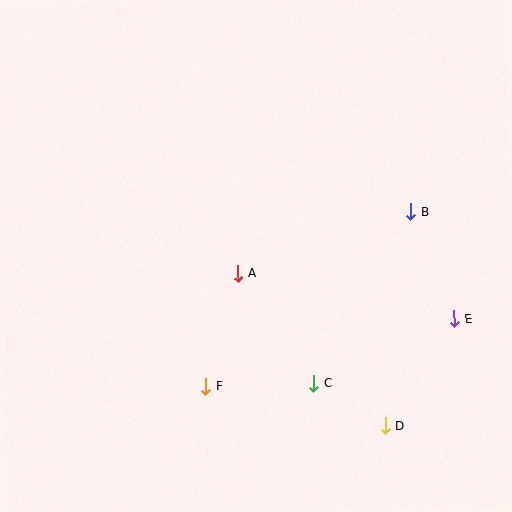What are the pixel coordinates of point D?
Point D is at (385, 426).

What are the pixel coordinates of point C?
Point C is at (313, 383).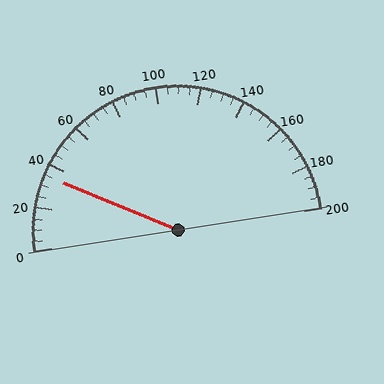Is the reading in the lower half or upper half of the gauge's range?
The reading is in the lower half of the range (0 to 200).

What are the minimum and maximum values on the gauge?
The gauge ranges from 0 to 200.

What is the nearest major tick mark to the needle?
The nearest major tick mark is 40.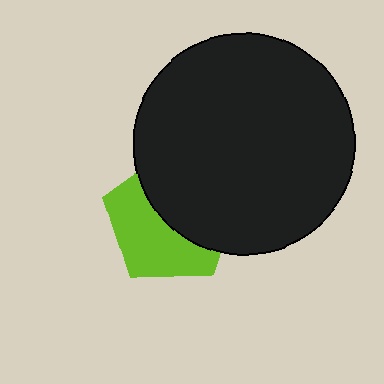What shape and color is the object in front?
The object in front is a black circle.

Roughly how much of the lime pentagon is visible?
About half of it is visible (roughly 49%).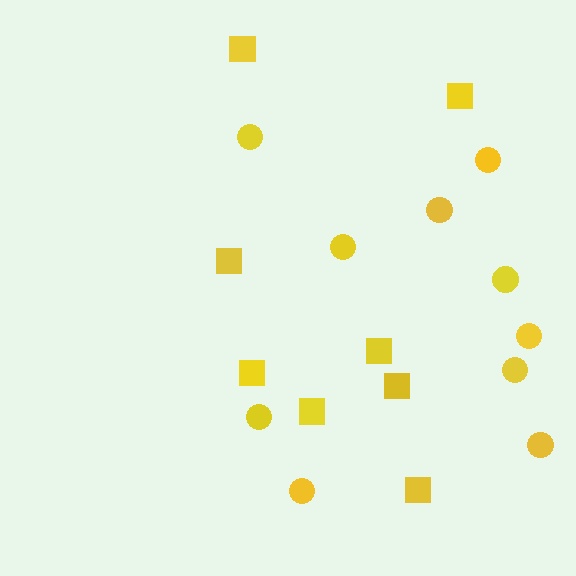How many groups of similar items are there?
There are 2 groups: one group of circles (10) and one group of squares (8).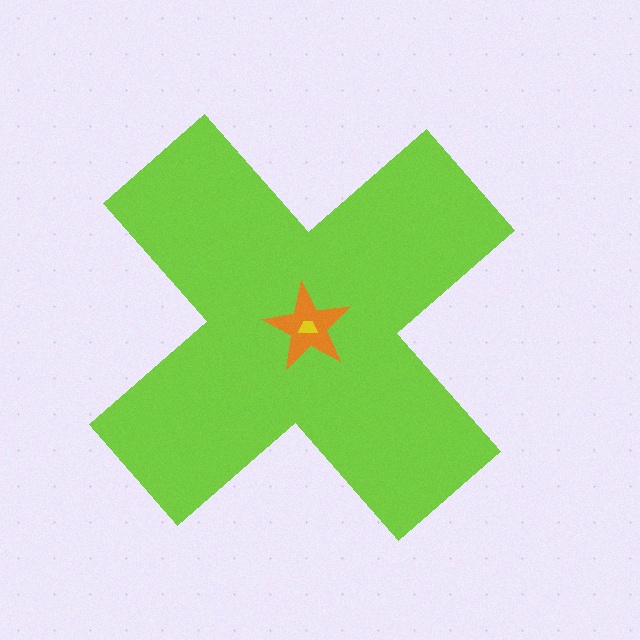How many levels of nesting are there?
3.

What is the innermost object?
The yellow trapezoid.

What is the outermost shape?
The lime cross.